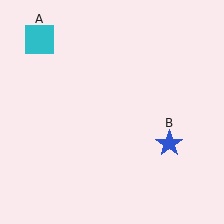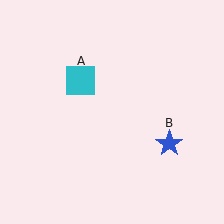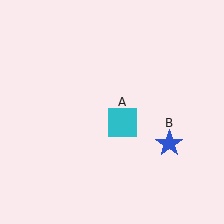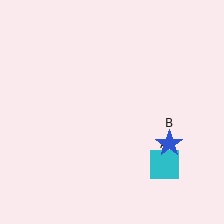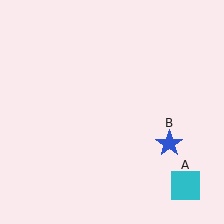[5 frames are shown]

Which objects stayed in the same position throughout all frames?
Blue star (object B) remained stationary.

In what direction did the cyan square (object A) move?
The cyan square (object A) moved down and to the right.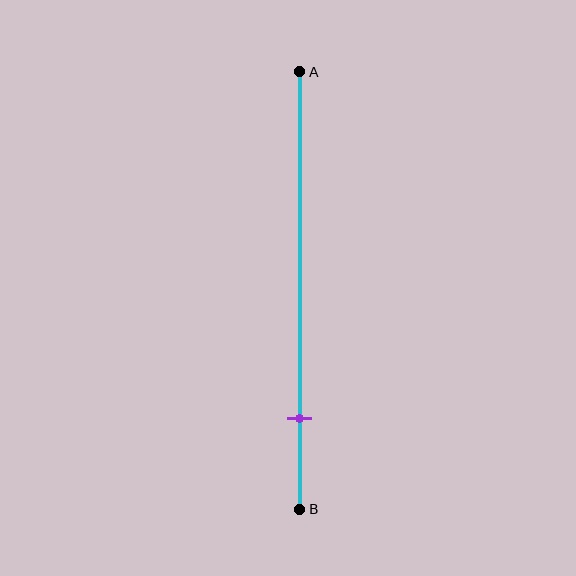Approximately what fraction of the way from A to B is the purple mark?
The purple mark is approximately 80% of the way from A to B.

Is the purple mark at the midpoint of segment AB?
No, the mark is at about 80% from A, not at the 50% midpoint.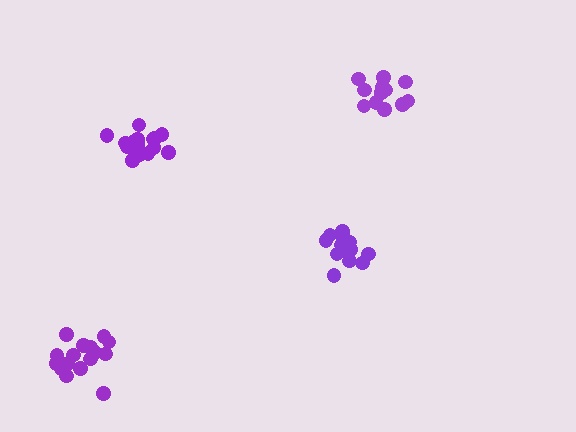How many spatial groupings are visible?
There are 4 spatial groupings.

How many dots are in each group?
Group 1: 12 dots, Group 2: 16 dots, Group 3: 16 dots, Group 4: 16 dots (60 total).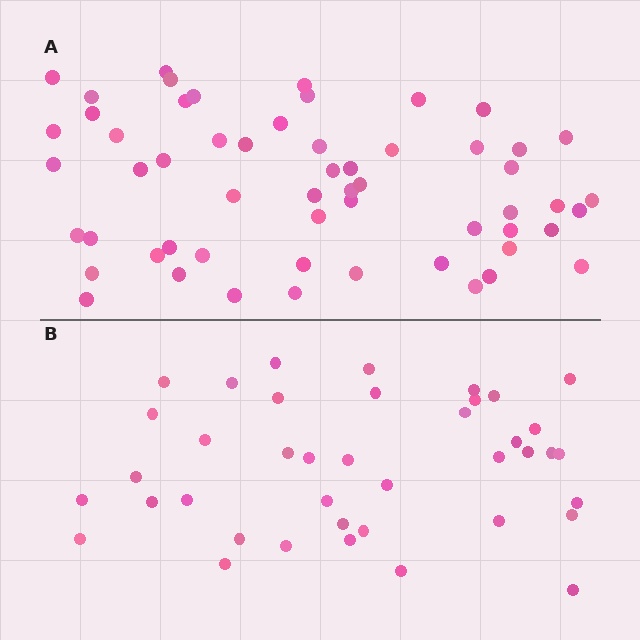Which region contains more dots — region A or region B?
Region A (the top region) has more dots.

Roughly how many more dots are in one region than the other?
Region A has approximately 15 more dots than region B.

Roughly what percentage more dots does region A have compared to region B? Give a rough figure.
About 40% more.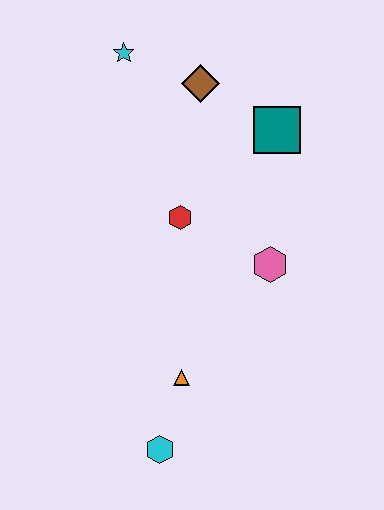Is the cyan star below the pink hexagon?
No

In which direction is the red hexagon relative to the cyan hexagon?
The red hexagon is above the cyan hexagon.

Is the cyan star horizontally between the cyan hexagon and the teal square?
No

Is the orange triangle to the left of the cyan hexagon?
No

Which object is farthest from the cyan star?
The cyan hexagon is farthest from the cyan star.